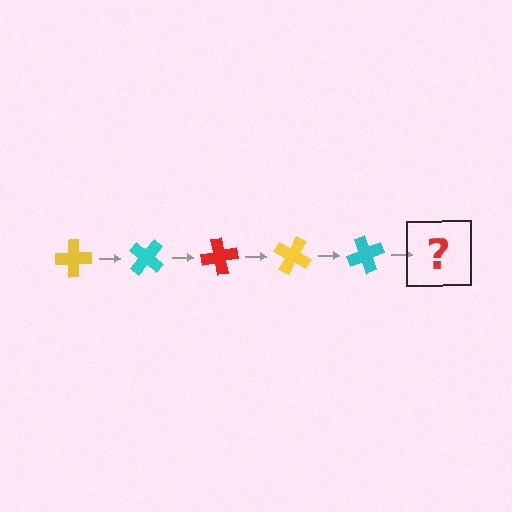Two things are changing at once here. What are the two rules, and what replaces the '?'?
The two rules are that it rotates 40 degrees each step and the color cycles through yellow, cyan, and red. The '?' should be a red cross, rotated 200 degrees from the start.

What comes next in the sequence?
The next element should be a red cross, rotated 200 degrees from the start.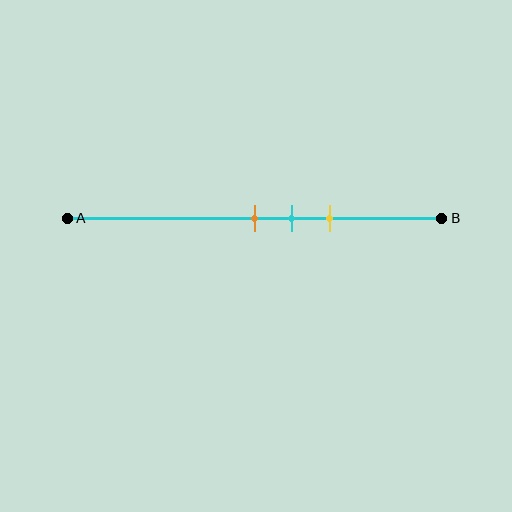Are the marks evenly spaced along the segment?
Yes, the marks are approximately evenly spaced.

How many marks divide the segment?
There are 3 marks dividing the segment.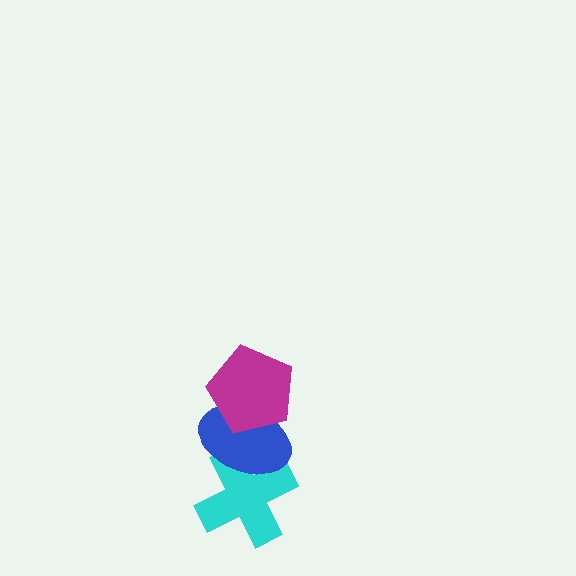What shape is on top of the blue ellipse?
The magenta pentagon is on top of the blue ellipse.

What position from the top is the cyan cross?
The cyan cross is 3rd from the top.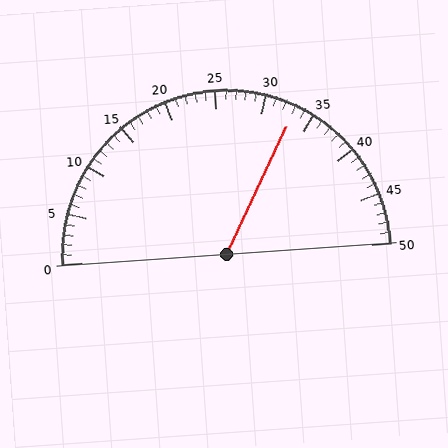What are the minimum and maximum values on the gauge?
The gauge ranges from 0 to 50.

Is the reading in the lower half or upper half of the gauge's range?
The reading is in the upper half of the range (0 to 50).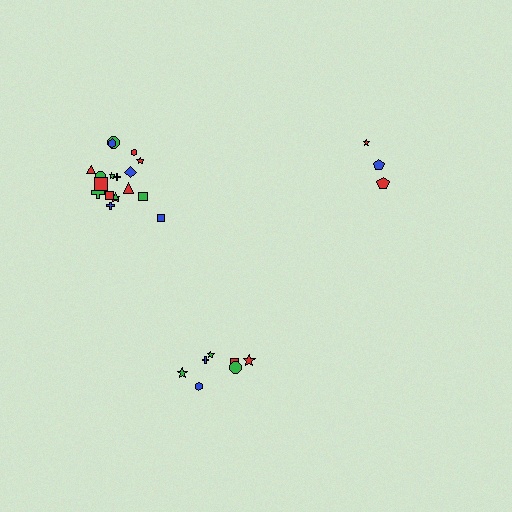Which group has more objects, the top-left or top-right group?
The top-left group.